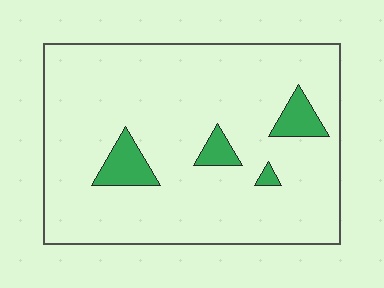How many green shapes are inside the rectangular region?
4.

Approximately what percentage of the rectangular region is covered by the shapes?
Approximately 10%.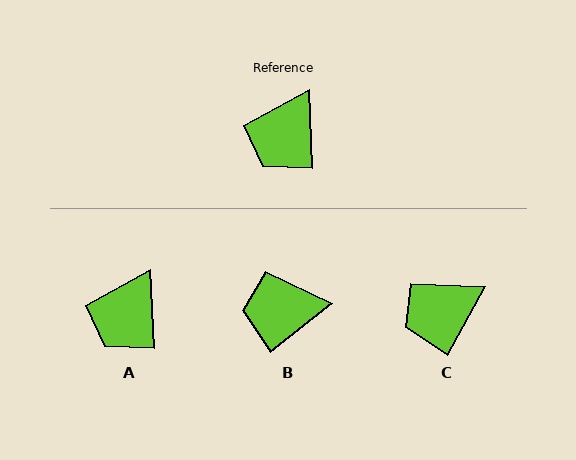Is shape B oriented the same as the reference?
No, it is off by about 54 degrees.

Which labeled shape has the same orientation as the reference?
A.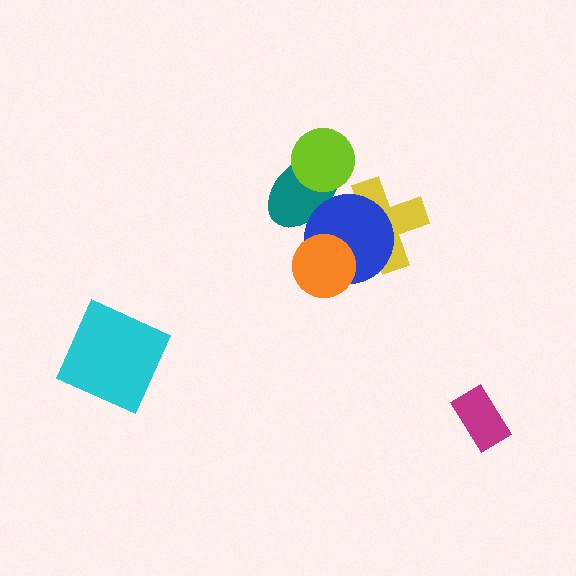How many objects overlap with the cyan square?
0 objects overlap with the cyan square.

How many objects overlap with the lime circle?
1 object overlaps with the lime circle.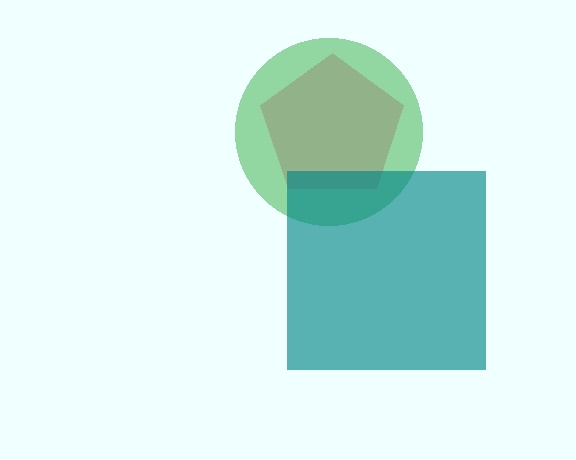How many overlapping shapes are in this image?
There are 3 overlapping shapes in the image.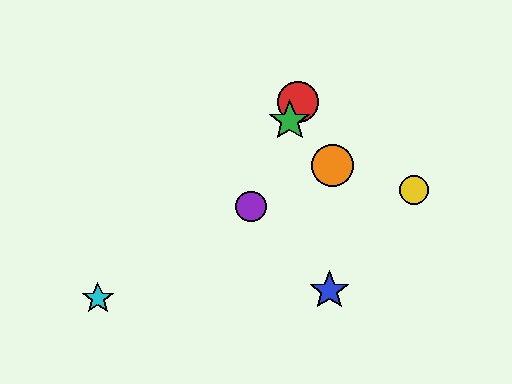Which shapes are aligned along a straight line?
The red circle, the green star, the purple circle are aligned along a straight line.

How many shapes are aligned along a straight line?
3 shapes (the red circle, the green star, the purple circle) are aligned along a straight line.